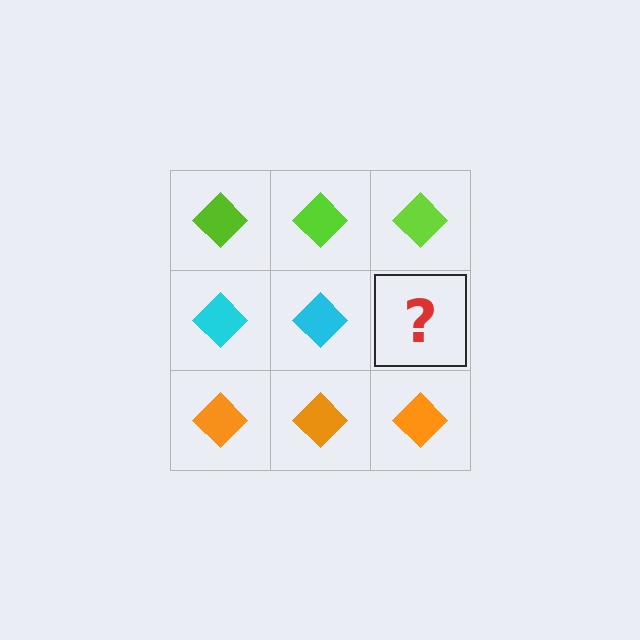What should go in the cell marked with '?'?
The missing cell should contain a cyan diamond.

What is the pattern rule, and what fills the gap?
The rule is that each row has a consistent color. The gap should be filled with a cyan diamond.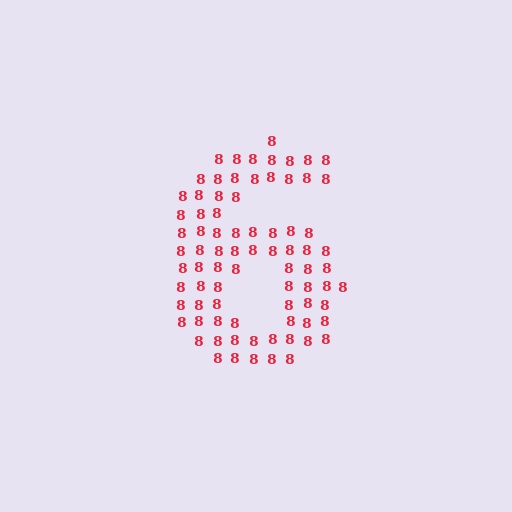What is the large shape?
The large shape is the digit 6.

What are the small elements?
The small elements are digit 8's.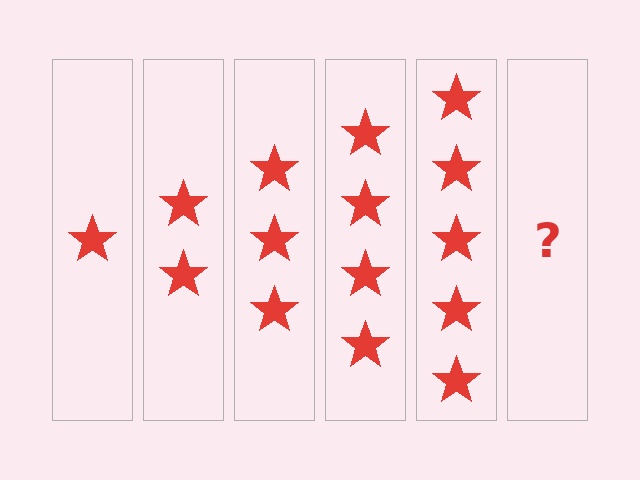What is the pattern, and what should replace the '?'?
The pattern is that each step adds one more star. The '?' should be 6 stars.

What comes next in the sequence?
The next element should be 6 stars.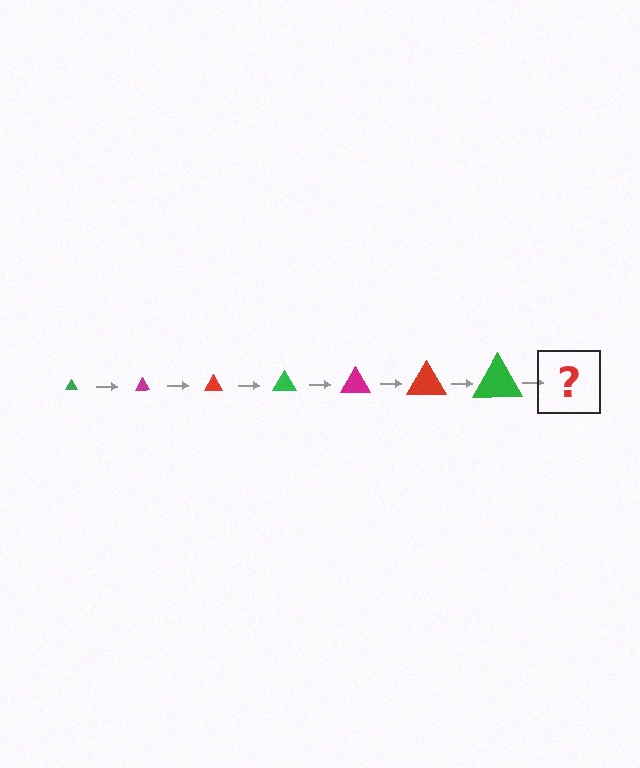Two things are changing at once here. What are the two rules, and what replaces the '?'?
The two rules are that the triangle grows larger each step and the color cycles through green, magenta, and red. The '?' should be a magenta triangle, larger than the previous one.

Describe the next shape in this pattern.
It should be a magenta triangle, larger than the previous one.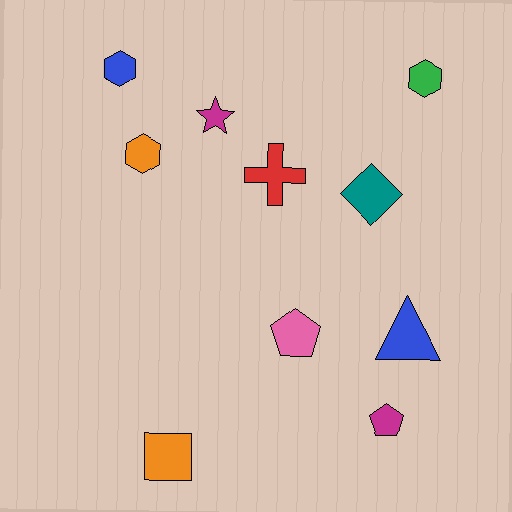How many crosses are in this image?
There is 1 cross.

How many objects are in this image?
There are 10 objects.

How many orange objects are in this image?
There are 2 orange objects.